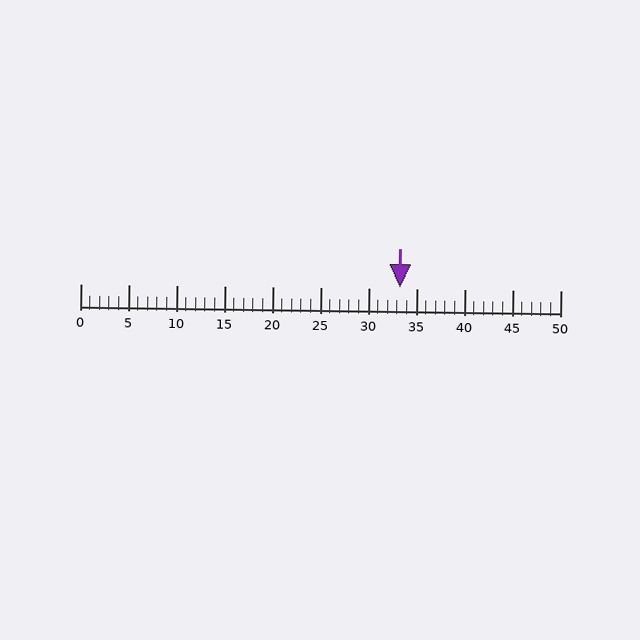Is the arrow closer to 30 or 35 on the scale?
The arrow is closer to 35.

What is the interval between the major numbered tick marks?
The major tick marks are spaced 5 units apart.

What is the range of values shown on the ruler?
The ruler shows values from 0 to 50.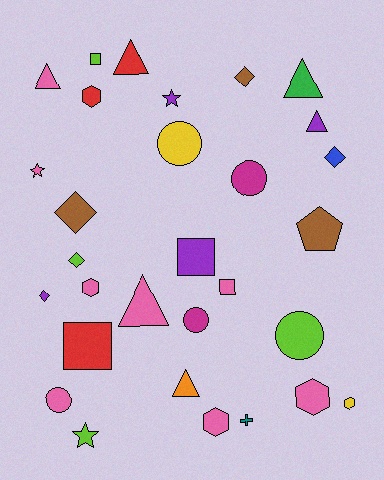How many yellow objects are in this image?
There are 2 yellow objects.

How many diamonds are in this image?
There are 5 diamonds.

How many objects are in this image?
There are 30 objects.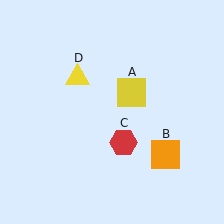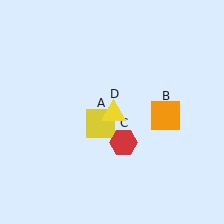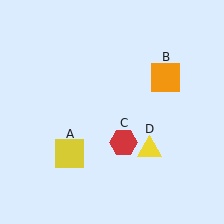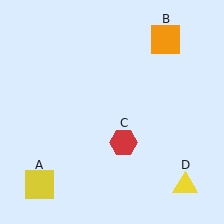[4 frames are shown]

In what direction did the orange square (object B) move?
The orange square (object B) moved up.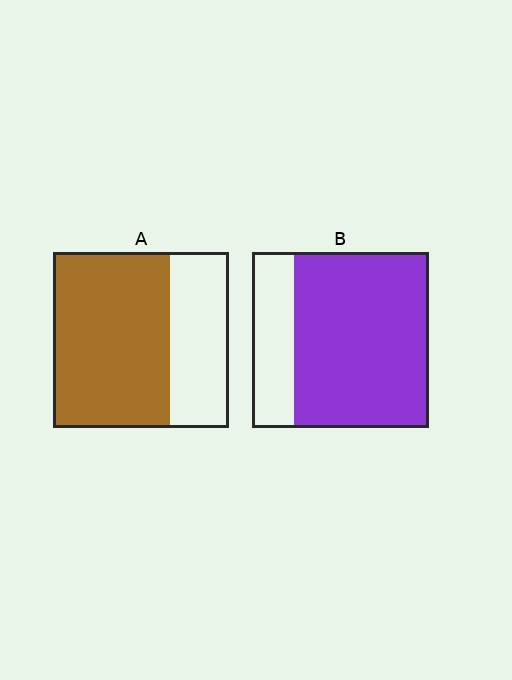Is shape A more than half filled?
Yes.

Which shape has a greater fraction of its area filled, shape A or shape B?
Shape B.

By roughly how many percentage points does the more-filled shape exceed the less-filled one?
By roughly 10 percentage points (B over A).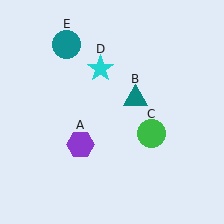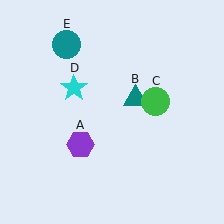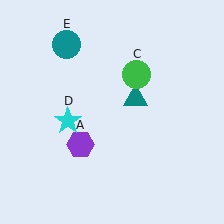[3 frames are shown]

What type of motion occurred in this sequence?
The green circle (object C), cyan star (object D) rotated counterclockwise around the center of the scene.